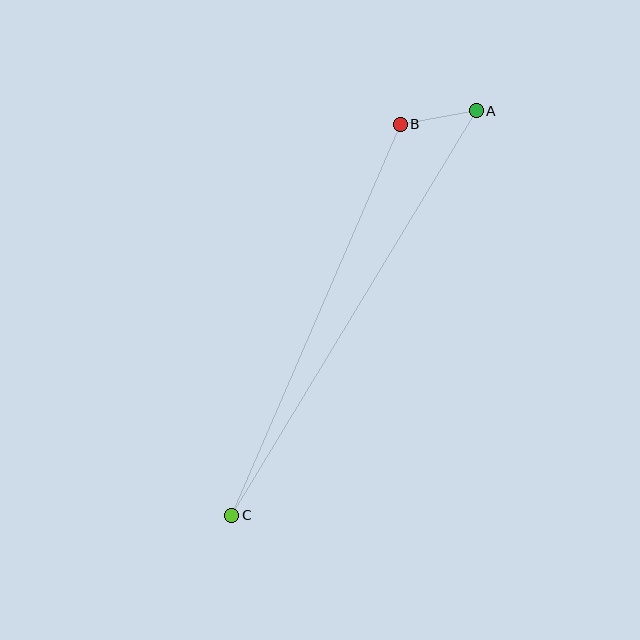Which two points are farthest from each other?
Points A and C are farthest from each other.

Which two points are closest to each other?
Points A and B are closest to each other.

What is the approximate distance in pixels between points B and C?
The distance between B and C is approximately 426 pixels.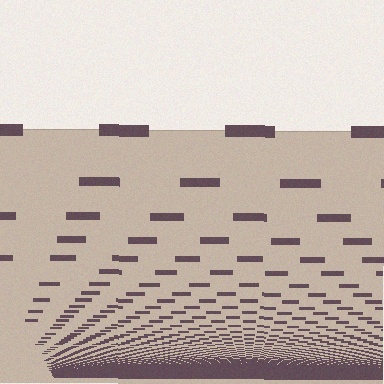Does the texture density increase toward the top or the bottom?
Density increases toward the bottom.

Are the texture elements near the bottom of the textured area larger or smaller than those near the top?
Smaller. The gradient is inverted — elements near the bottom are smaller and denser.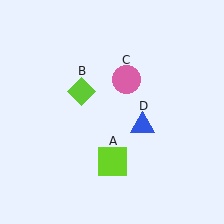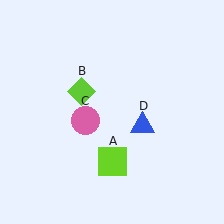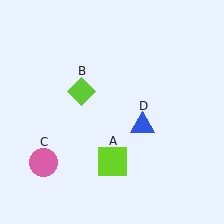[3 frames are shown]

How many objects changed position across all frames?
1 object changed position: pink circle (object C).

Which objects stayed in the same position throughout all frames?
Lime square (object A) and lime diamond (object B) and blue triangle (object D) remained stationary.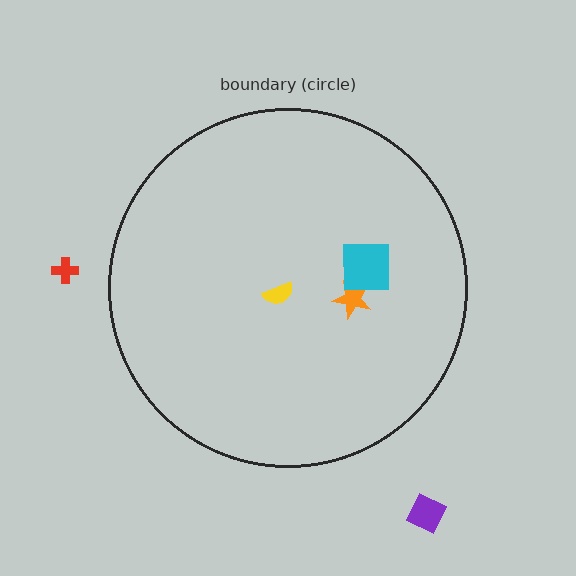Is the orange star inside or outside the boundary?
Inside.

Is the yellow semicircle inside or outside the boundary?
Inside.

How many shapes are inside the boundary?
3 inside, 2 outside.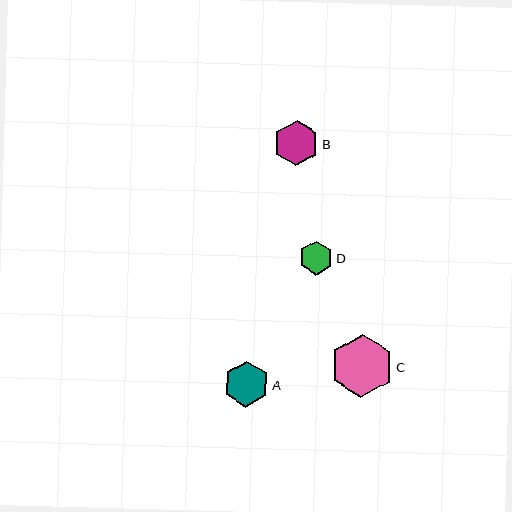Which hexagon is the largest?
Hexagon C is the largest with a size of approximately 63 pixels.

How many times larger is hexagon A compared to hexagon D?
Hexagon A is approximately 1.4 times the size of hexagon D.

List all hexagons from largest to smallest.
From largest to smallest: C, A, B, D.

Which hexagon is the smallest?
Hexagon D is the smallest with a size of approximately 34 pixels.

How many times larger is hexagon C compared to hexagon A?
Hexagon C is approximately 1.4 times the size of hexagon A.